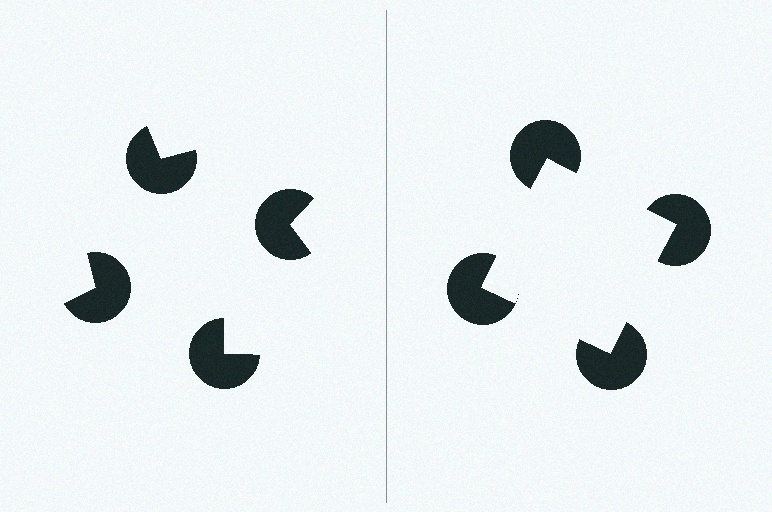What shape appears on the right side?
An illusory square.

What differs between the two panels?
The pac-man discs are positioned identically on both sides; only the wedge orientations differ. On the right they align to a square; on the left they are misaligned.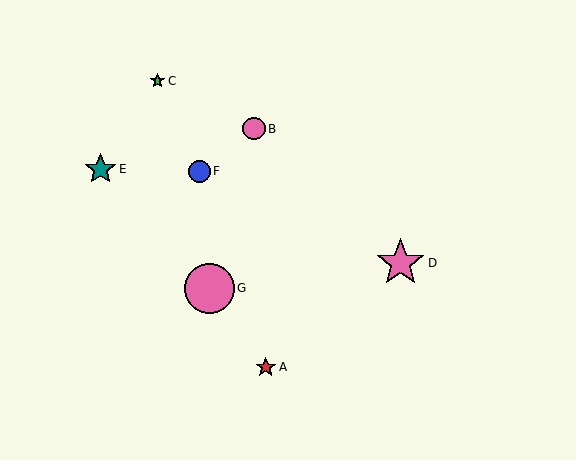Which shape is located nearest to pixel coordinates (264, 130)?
The pink circle (labeled B) at (254, 129) is nearest to that location.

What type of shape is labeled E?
Shape E is a teal star.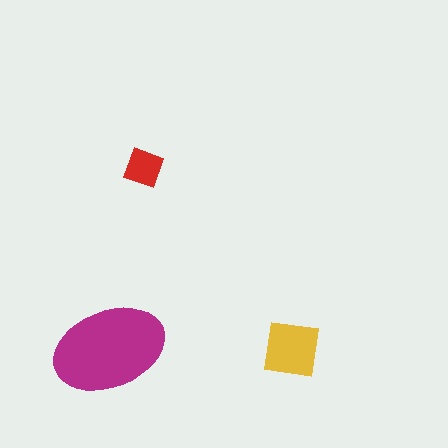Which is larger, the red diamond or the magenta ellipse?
The magenta ellipse.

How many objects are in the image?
There are 3 objects in the image.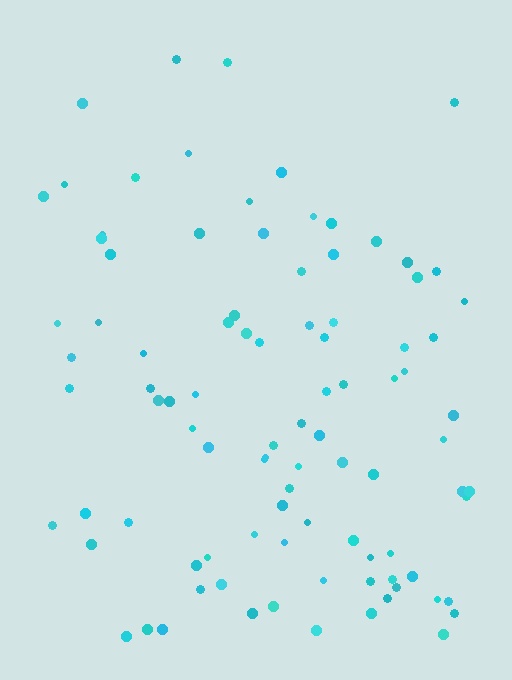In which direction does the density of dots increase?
From top to bottom, with the bottom side densest.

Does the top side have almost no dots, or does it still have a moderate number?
Still a moderate number, just noticeably fewer than the bottom.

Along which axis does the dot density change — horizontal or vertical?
Vertical.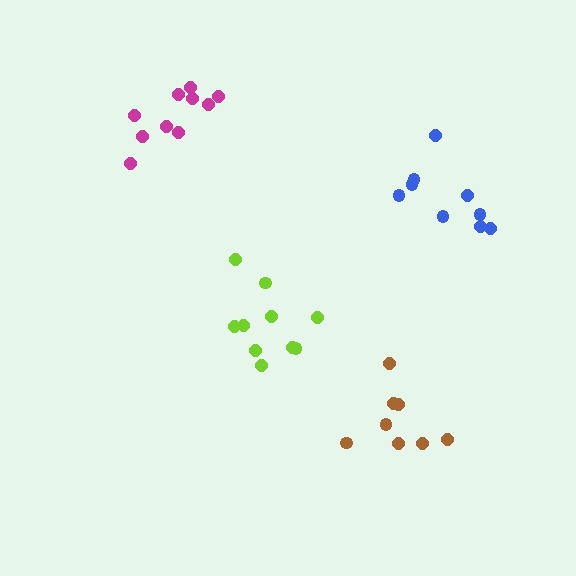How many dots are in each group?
Group 1: 10 dots, Group 2: 10 dots, Group 3: 8 dots, Group 4: 9 dots (37 total).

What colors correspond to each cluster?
The clusters are colored: lime, magenta, brown, blue.